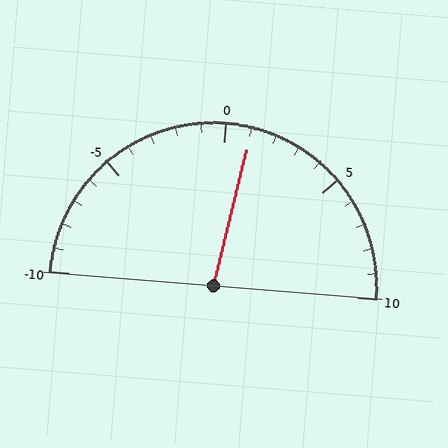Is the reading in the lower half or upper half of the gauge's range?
The reading is in the upper half of the range (-10 to 10).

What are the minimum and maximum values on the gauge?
The gauge ranges from -10 to 10.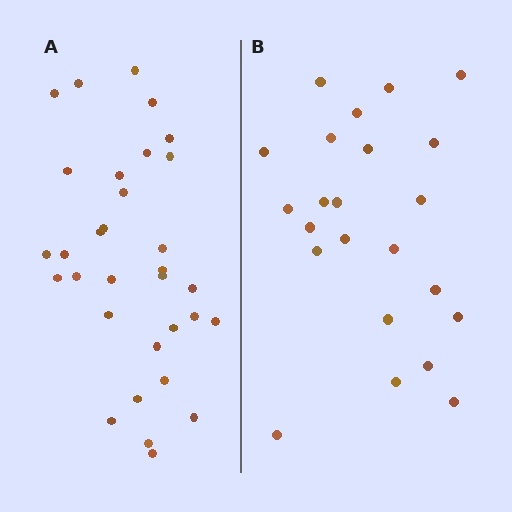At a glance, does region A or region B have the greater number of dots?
Region A (the left region) has more dots.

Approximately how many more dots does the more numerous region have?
Region A has roughly 8 or so more dots than region B.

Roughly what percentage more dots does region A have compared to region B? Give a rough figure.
About 40% more.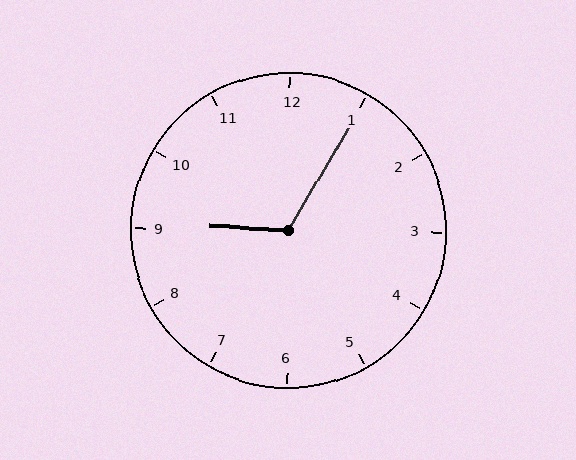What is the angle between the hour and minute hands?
Approximately 118 degrees.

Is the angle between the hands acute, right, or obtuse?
It is obtuse.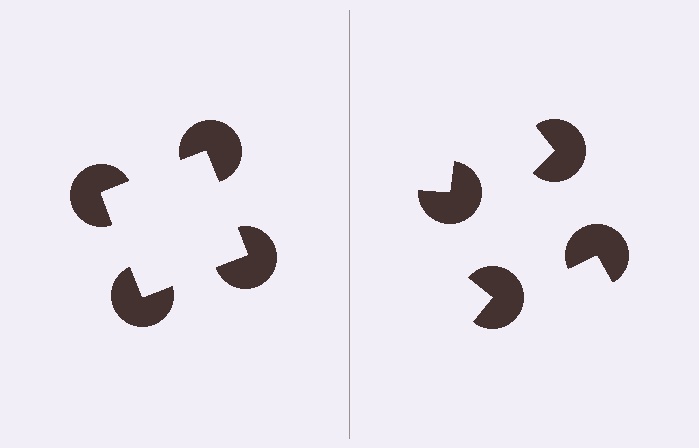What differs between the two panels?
The pac-man discs are positioned identically on both sides; only the wedge orientations differ. On the left they align to a square; on the right they are misaligned.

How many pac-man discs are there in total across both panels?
8 — 4 on each side.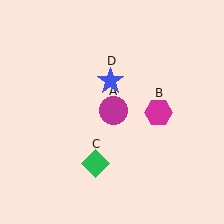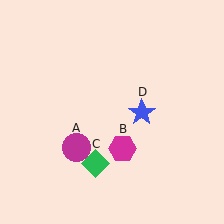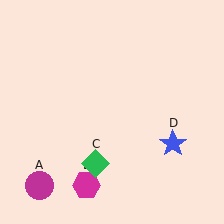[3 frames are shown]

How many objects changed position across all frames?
3 objects changed position: magenta circle (object A), magenta hexagon (object B), blue star (object D).